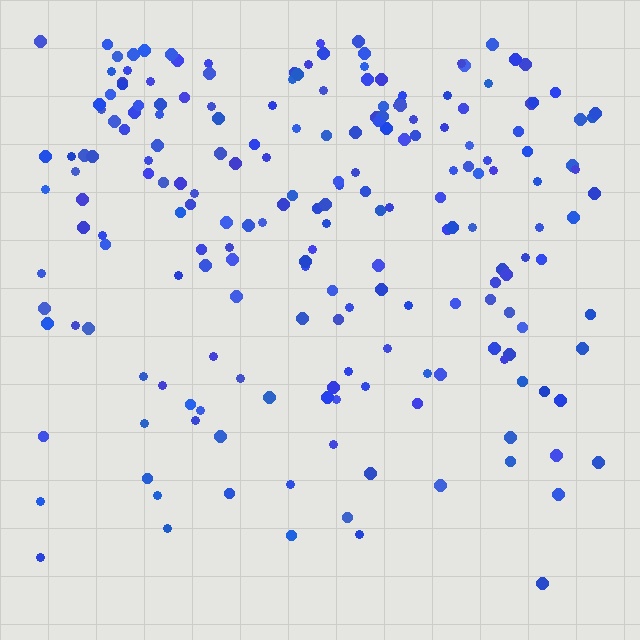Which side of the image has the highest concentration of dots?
The top.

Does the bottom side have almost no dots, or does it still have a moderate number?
Still a moderate number, just noticeably fewer than the top.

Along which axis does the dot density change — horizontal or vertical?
Vertical.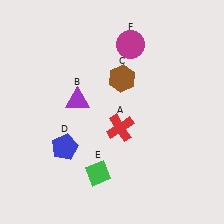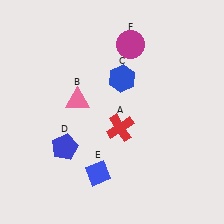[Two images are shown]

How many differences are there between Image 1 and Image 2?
There are 3 differences between the two images.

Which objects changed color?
B changed from purple to pink. C changed from brown to blue. E changed from green to blue.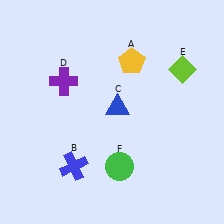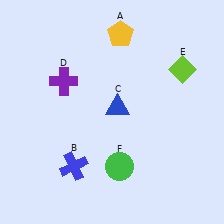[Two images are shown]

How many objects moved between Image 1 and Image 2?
1 object moved between the two images.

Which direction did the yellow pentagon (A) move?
The yellow pentagon (A) moved up.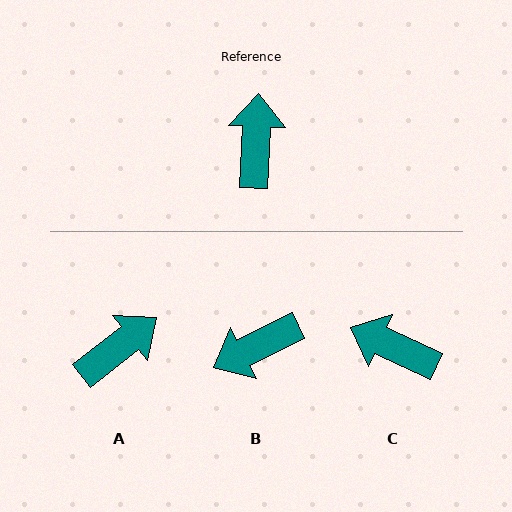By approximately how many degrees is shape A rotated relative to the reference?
Approximately 49 degrees clockwise.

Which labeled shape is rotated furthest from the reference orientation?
B, about 119 degrees away.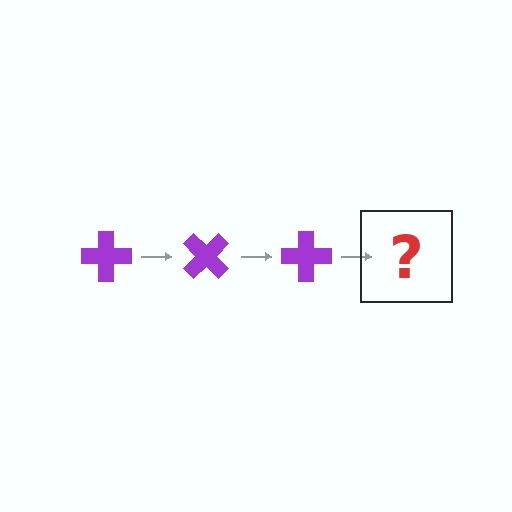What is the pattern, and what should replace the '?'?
The pattern is that the cross rotates 45 degrees each step. The '?' should be a purple cross rotated 135 degrees.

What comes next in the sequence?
The next element should be a purple cross rotated 135 degrees.